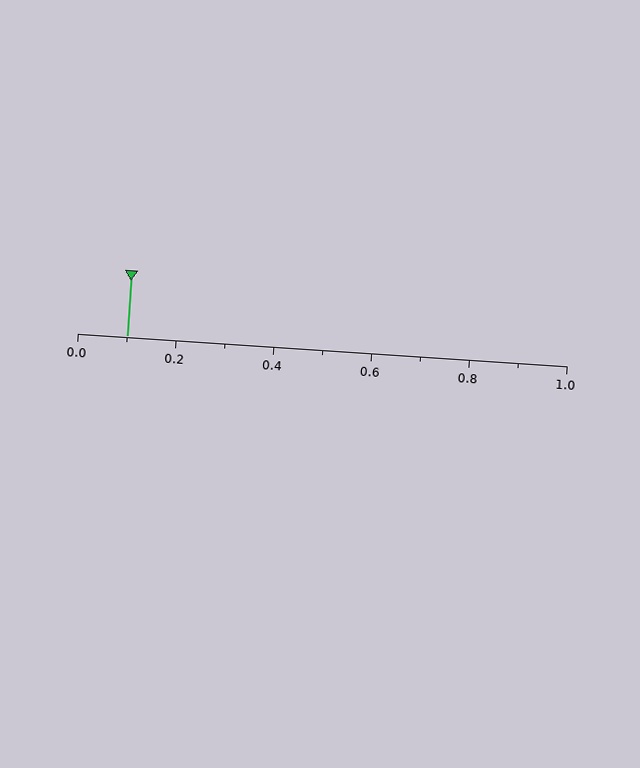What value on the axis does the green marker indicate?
The marker indicates approximately 0.1.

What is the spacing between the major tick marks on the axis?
The major ticks are spaced 0.2 apart.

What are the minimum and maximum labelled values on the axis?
The axis runs from 0.0 to 1.0.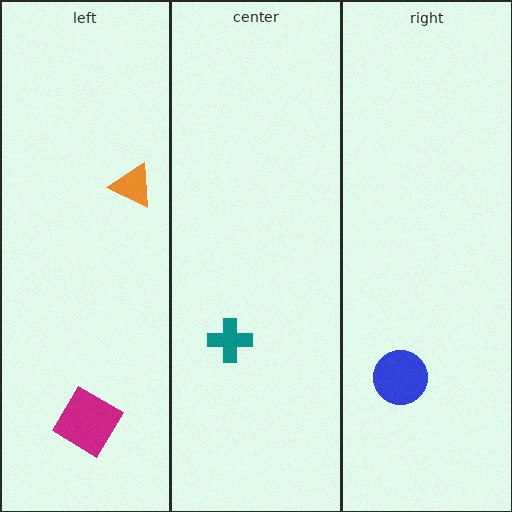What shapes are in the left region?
The orange triangle, the magenta diamond.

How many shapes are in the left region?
2.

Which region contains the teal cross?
The center region.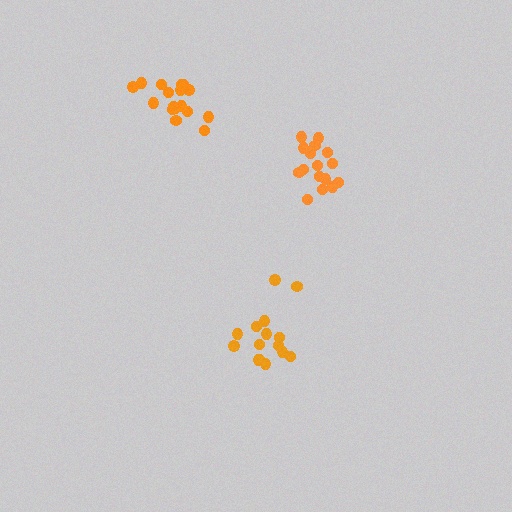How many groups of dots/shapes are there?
There are 3 groups.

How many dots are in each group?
Group 1: 15 dots, Group 2: 16 dots, Group 3: 17 dots (48 total).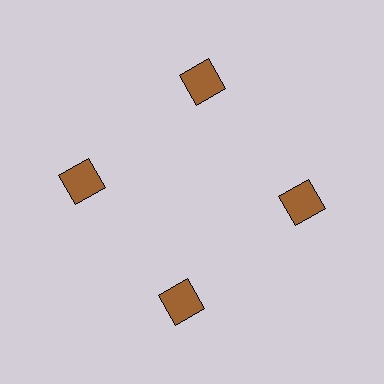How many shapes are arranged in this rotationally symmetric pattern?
There are 4 shapes, arranged in 4 groups of 1.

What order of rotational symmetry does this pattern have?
This pattern has 4-fold rotational symmetry.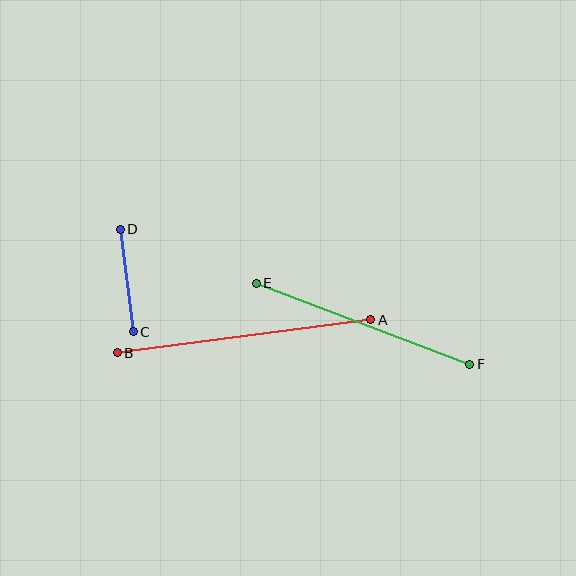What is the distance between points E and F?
The distance is approximately 228 pixels.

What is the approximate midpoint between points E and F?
The midpoint is at approximately (363, 324) pixels.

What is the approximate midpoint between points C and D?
The midpoint is at approximately (127, 281) pixels.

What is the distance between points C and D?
The distance is approximately 103 pixels.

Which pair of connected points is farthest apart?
Points A and B are farthest apart.